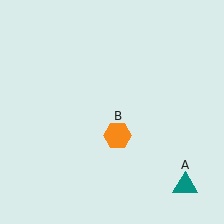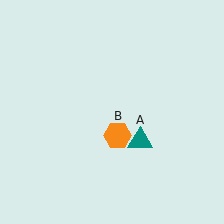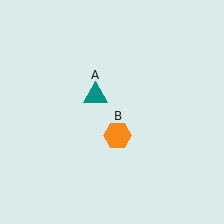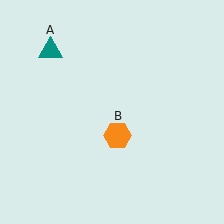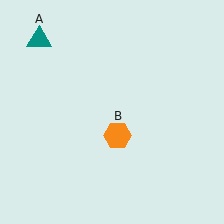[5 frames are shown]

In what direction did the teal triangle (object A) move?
The teal triangle (object A) moved up and to the left.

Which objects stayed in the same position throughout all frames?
Orange hexagon (object B) remained stationary.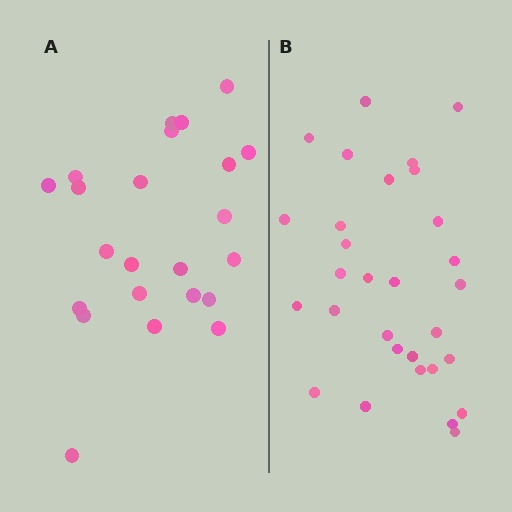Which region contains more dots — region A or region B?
Region B (the right region) has more dots.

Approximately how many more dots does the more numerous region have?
Region B has roughly 8 or so more dots than region A.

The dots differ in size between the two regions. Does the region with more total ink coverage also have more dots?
No. Region A has more total ink coverage because its dots are larger, but region B actually contains more individual dots. Total area can be misleading — the number of items is what matters here.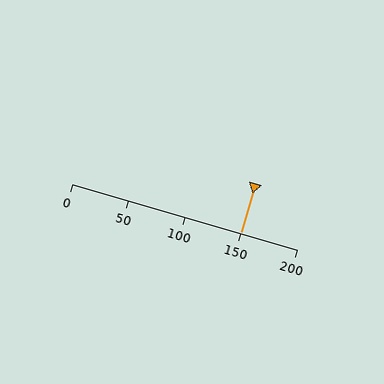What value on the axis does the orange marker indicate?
The marker indicates approximately 150.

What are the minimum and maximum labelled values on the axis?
The axis runs from 0 to 200.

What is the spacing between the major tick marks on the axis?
The major ticks are spaced 50 apart.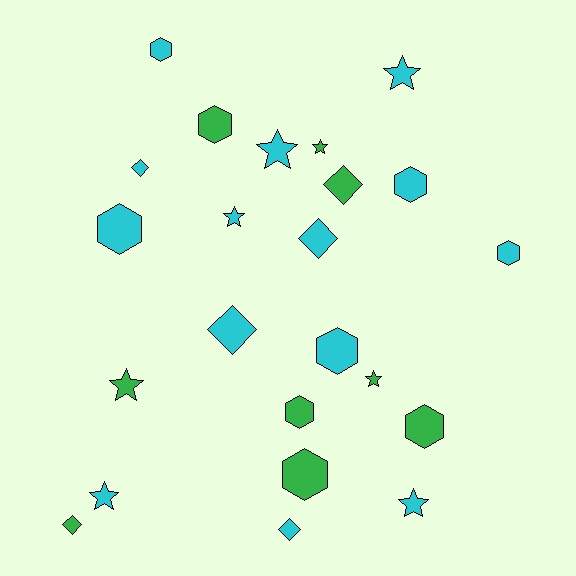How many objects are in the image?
There are 23 objects.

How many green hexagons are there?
There are 4 green hexagons.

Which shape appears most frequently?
Hexagon, with 9 objects.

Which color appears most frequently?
Cyan, with 14 objects.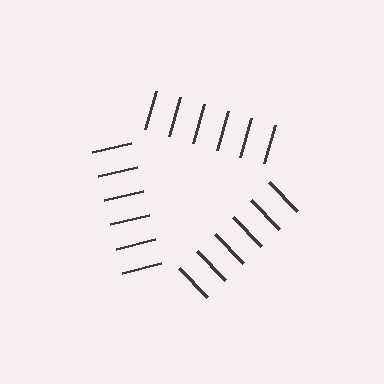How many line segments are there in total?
18 — 6 along each of the 3 edges.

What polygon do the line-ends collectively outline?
An illusory triangle — the line segments terminate on its edges but no continuous stroke is drawn.